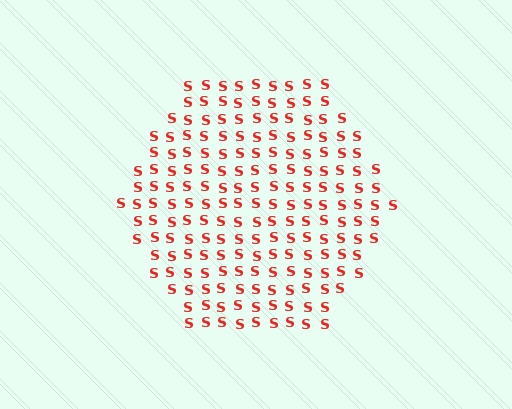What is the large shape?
The large shape is a hexagon.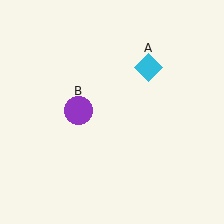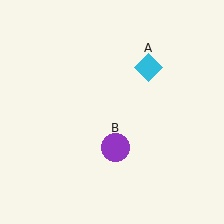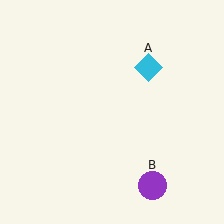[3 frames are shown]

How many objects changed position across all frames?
1 object changed position: purple circle (object B).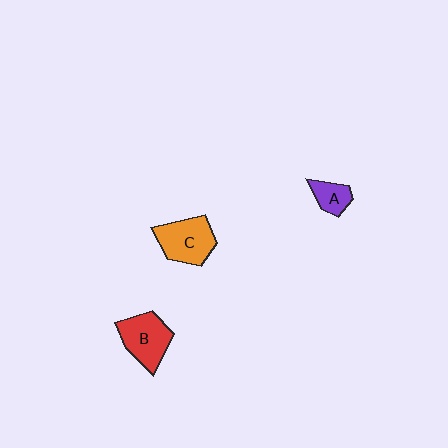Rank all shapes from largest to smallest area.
From largest to smallest: C (orange), B (red), A (purple).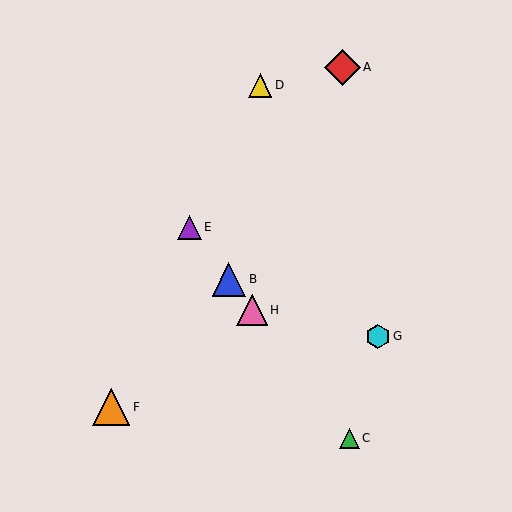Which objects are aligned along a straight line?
Objects B, C, E, H are aligned along a straight line.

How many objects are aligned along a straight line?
4 objects (B, C, E, H) are aligned along a straight line.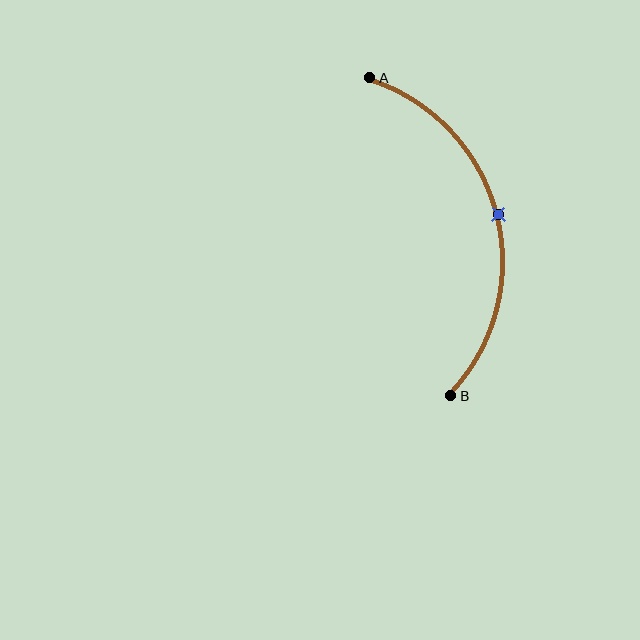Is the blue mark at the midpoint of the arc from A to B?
Yes. The blue mark lies on the arc at equal arc-length from both A and B — it is the arc midpoint.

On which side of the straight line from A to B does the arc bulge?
The arc bulges to the right of the straight line connecting A and B.